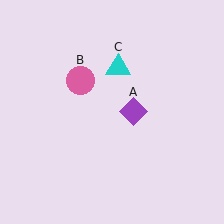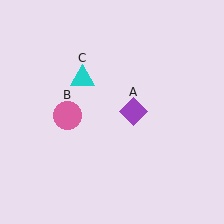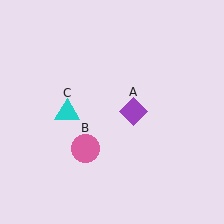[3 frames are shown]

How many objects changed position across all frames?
2 objects changed position: pink circle (object B), cyan triangle (object C).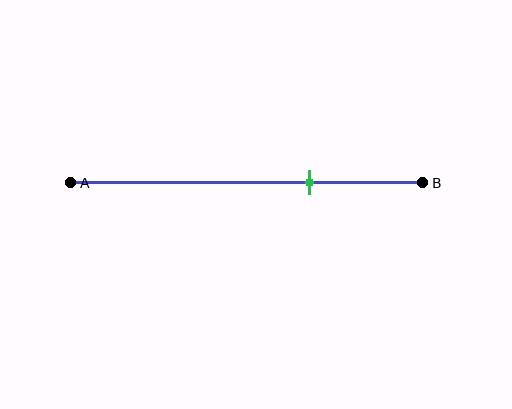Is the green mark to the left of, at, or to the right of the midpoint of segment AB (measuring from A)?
The green mark is to the right of the midpoint of segment AB.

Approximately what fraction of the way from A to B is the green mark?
The green mark is approximately 70% of the way from A to B.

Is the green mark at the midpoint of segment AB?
No, the mark is at about 70% from A, not at the 50% midpoint.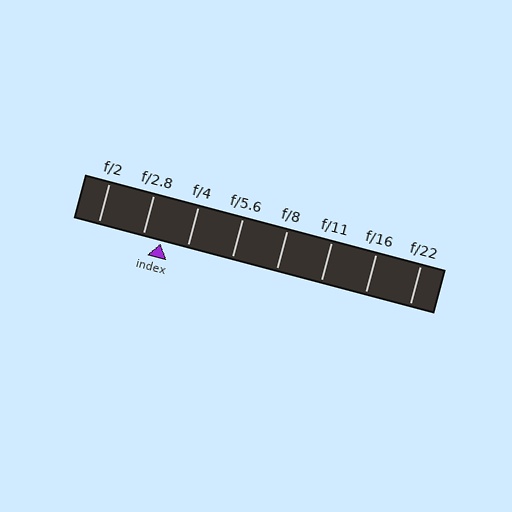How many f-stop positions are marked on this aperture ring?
There are 8 f-stop positions marked.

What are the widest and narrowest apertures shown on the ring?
The widest aperture shown is f/2 and the narrowest is f/22.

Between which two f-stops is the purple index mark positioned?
The index mark is between f/2.8 and f/4.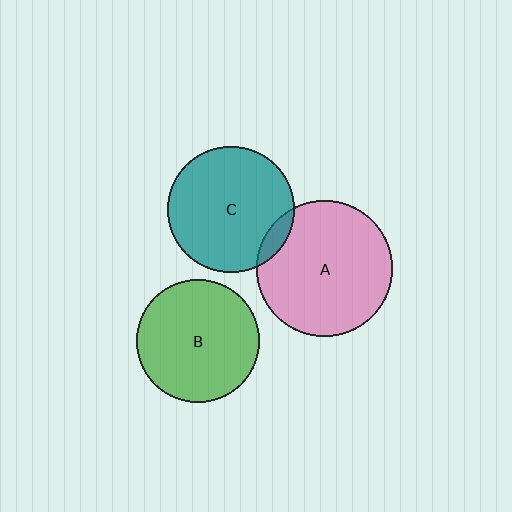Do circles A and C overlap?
Yes.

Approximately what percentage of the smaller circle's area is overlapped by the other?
Approximately 10%.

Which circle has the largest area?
Circle A (pink).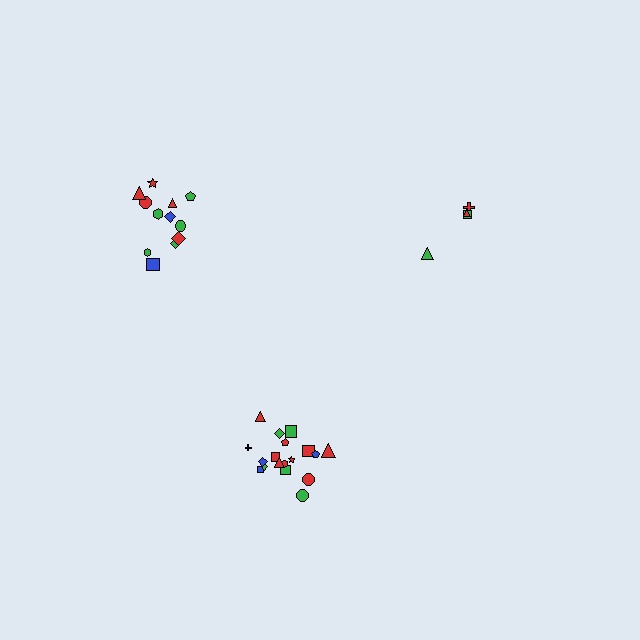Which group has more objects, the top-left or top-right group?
The top-left group.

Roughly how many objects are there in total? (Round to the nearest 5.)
Roughly 35 objects in total.